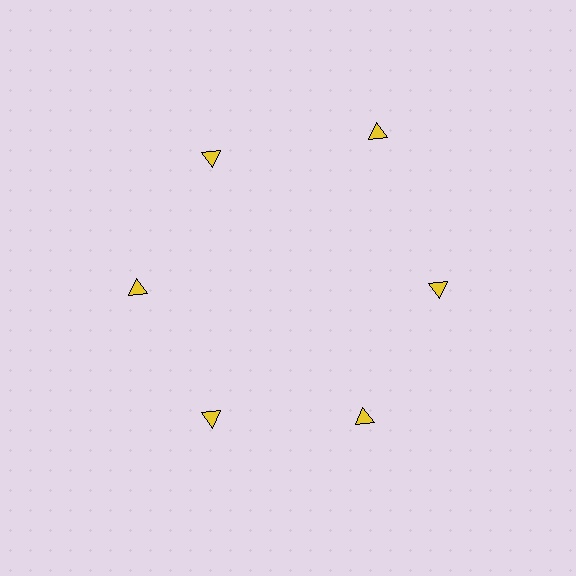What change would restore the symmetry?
The symmetry would be restored by moving it inward, back onto the ring so that all 6 triangles sit at equal angles and equal distance from the center.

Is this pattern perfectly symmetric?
No. The 6 yellow triangles are arranged in a ring, but one element near the 1 o'clock position is pushed outward from the center, breaking the 6-fold rotational symmetry.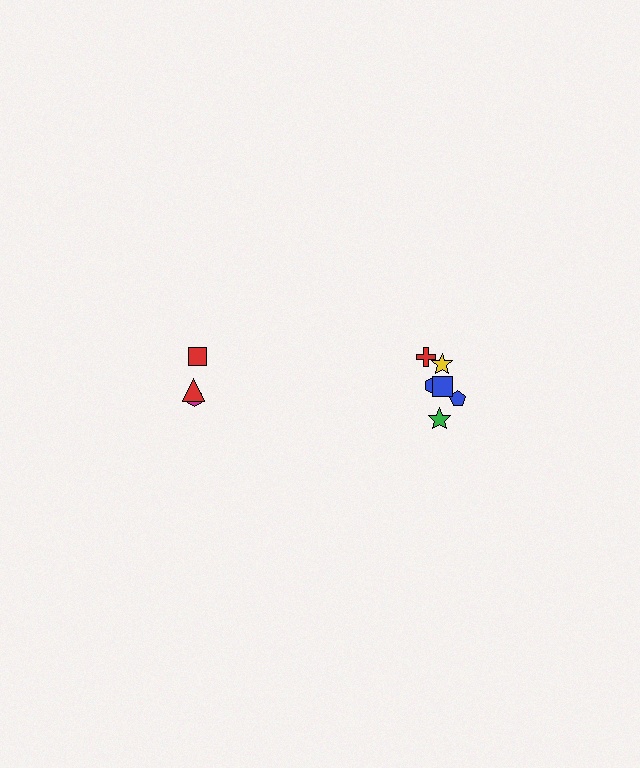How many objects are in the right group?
There are 6 objects.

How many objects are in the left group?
There are 3 objects.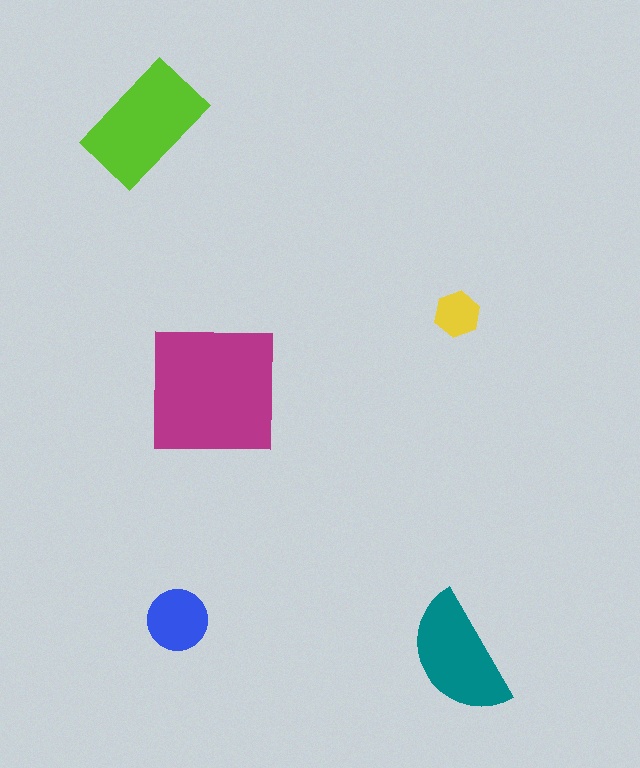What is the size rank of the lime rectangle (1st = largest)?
2nd.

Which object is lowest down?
The teal semicircle is bottommost.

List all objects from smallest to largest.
The yellow hexagon, the blue circle, the teal semicircle, the lime rectangle, the magenta square.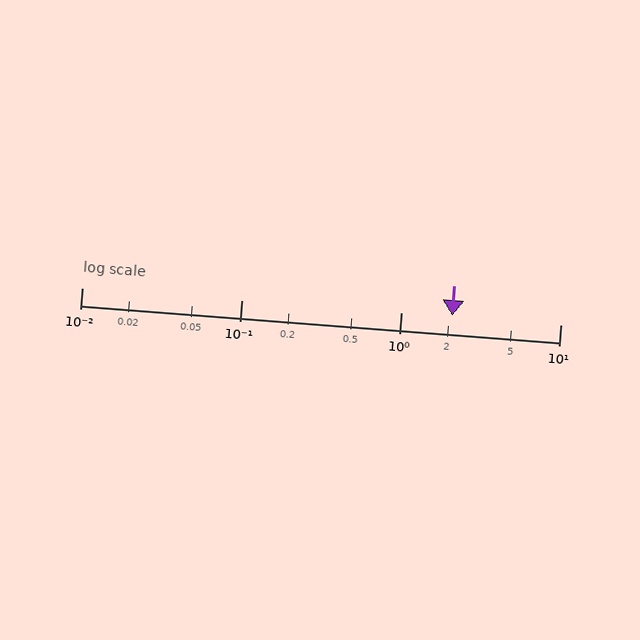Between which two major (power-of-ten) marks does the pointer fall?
The pointer is between 1 and 10.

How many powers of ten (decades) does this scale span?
The scale spans 3 decades, from 0.01 to 10.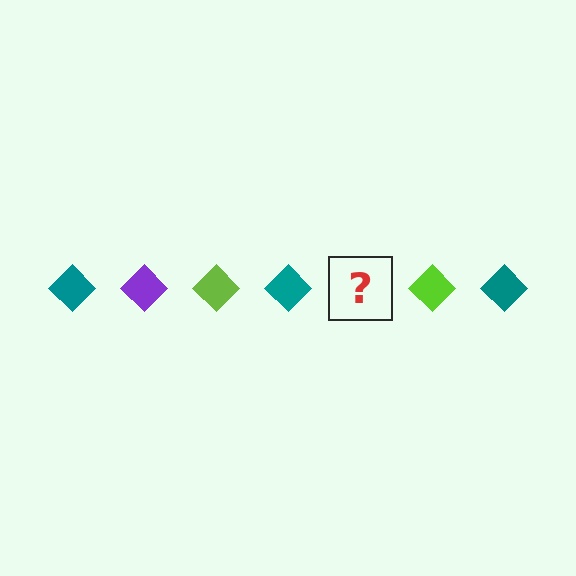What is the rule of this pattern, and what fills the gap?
The rule is that the pattern cycles through teal, purple, lime diamonds. The gap should be filled with a purple diamond.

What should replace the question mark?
The question mark should be replaced with a purple diamond.